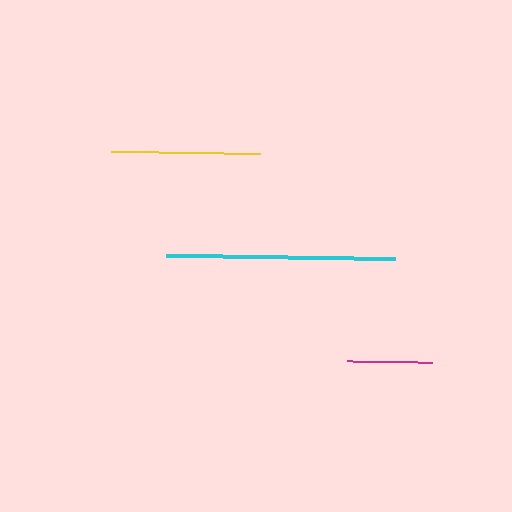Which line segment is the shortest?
The magenta line is the shortest at approximately 85 pixels.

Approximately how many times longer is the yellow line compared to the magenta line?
The yellow line is approximately 1.7 times the length of the magenta line.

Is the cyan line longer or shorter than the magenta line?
The cyan line is longer than the magenta line.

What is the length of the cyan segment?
The cyan segment is approximately 228 pixels long.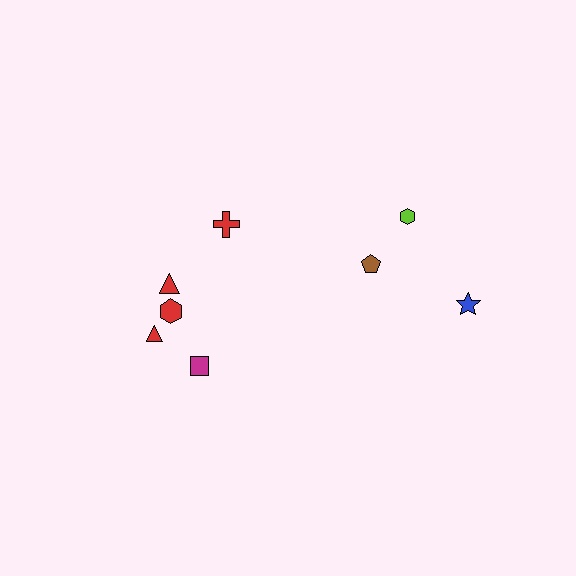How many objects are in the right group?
There are 3 objects.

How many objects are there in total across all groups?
There are 8 objects.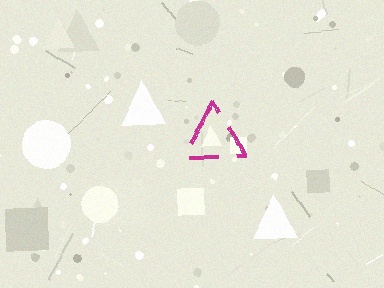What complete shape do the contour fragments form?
The contour fragments form a triangle.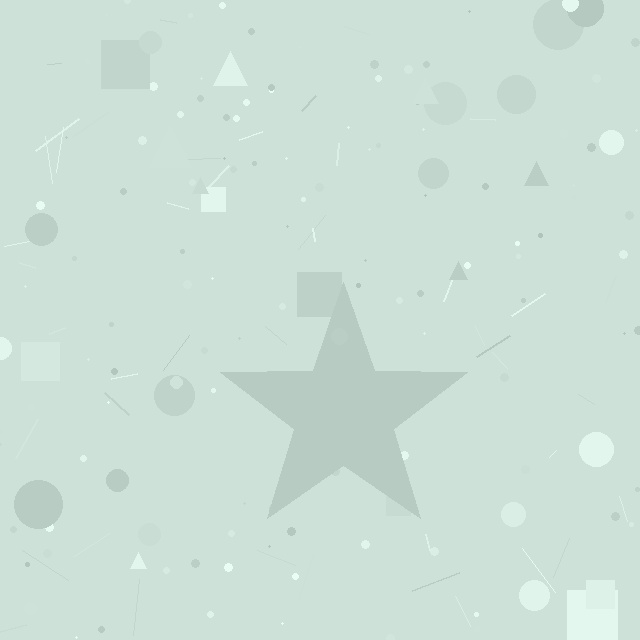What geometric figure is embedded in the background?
A star is embedded in the background.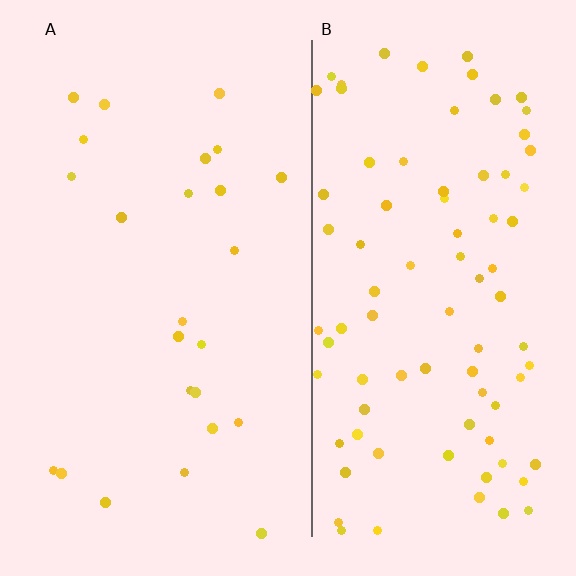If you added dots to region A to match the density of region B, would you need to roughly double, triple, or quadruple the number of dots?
Approximately triple.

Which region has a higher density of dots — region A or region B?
B (the right).